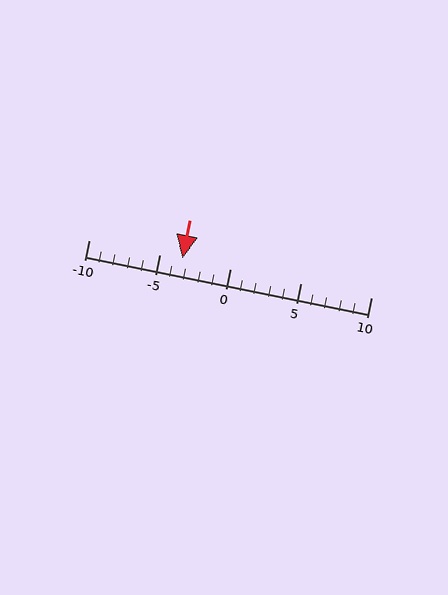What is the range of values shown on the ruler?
The ruler shows values from -10 to 10.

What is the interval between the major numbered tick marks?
The major tick marks are spaced 5 units apart.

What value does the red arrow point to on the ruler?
The red arrow points to approximately -3.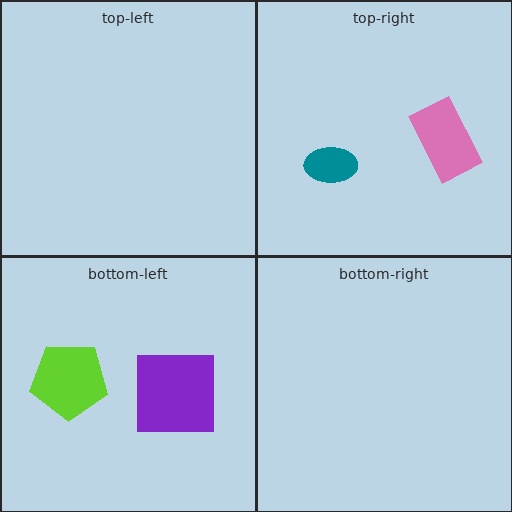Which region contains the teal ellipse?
The top-right region.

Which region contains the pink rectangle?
The top-right region.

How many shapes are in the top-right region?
2.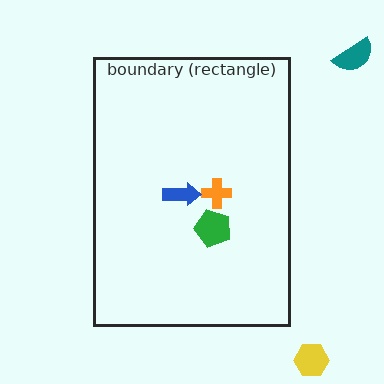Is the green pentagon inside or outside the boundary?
Inside.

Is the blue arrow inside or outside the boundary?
Inside.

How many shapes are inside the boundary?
3 inside, 2 outside.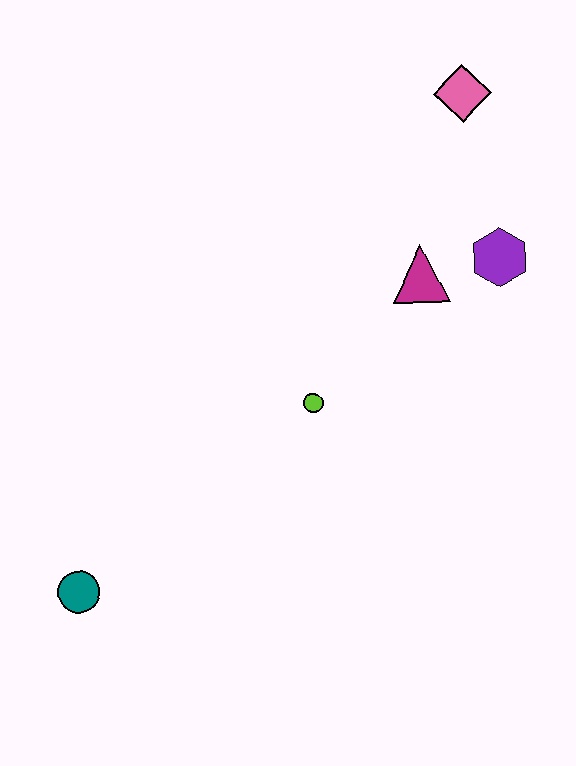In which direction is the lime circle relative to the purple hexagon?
The lime circle is to the left of the purple hexagon.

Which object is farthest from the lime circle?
The pink diamond is farthest from the lime circle.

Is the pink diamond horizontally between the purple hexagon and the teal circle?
Yes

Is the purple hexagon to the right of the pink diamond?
Yes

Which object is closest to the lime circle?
The magenta triangle is closest to the lime circle.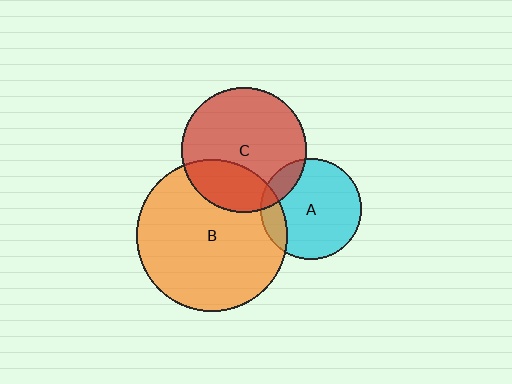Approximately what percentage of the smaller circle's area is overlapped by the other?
Approximately 15%.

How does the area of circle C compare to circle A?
Approximately 1.5 times.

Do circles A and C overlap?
Yes.